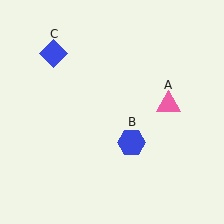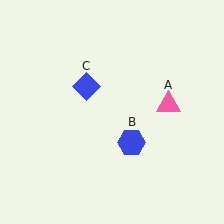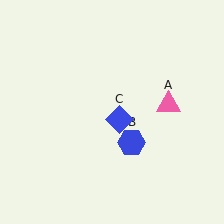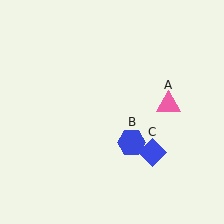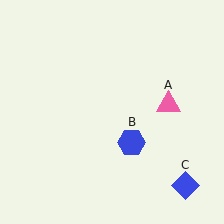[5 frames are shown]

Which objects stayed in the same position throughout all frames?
Pink triangle (object A) and blue hexagon (object B) remained stationary.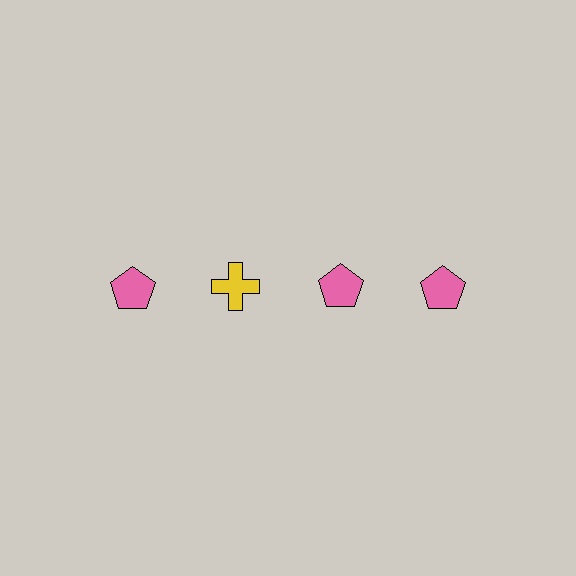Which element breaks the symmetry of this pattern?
The yellow cross in the top row, second from left column breaks the symmetry. All other shapes are pink pentagons.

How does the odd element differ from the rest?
It differs in both color (yellow instead of pink) and shape (cross instead of pentagon).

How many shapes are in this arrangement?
There are 4 shapes arranged in a grid pattern.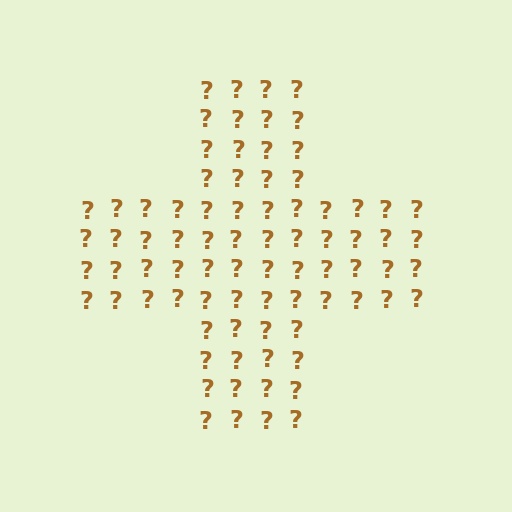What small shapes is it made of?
It is made of small question marks.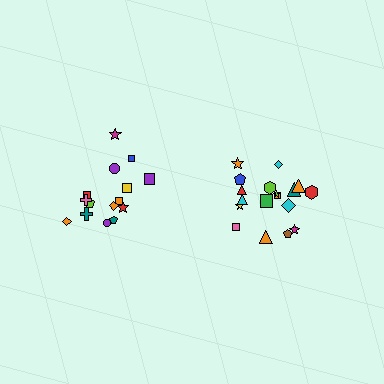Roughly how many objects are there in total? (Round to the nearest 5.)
Roughly 35 objects in total.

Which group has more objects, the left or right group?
The right group.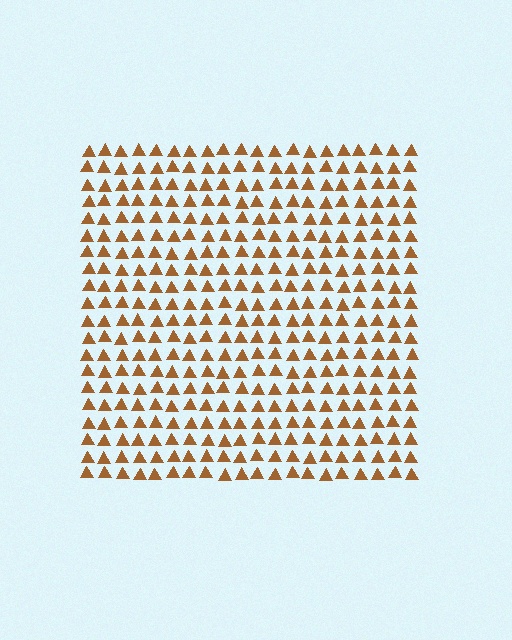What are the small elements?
The small elements are triangles.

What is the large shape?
The large shape is a square.